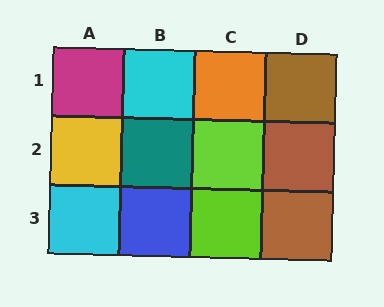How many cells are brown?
3 cells are brown.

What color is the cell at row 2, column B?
Teal.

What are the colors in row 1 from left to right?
Magenta, cyan, orange, brown.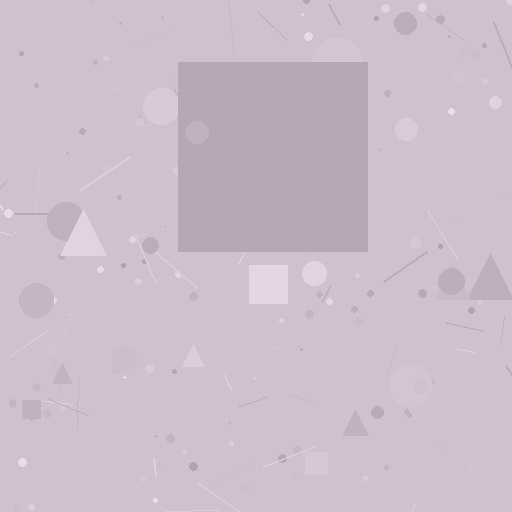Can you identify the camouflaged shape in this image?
The camouflaged shape is a square.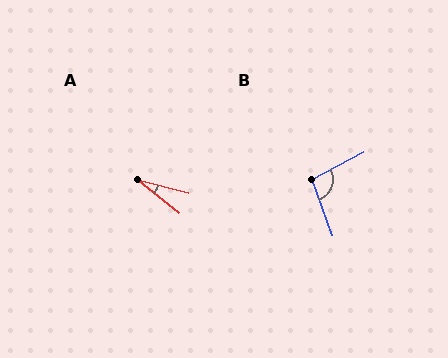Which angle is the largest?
B, at approximately 97 degrees.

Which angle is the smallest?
A, at approximately 24 degrees.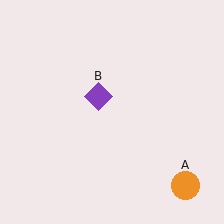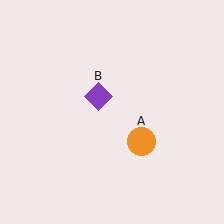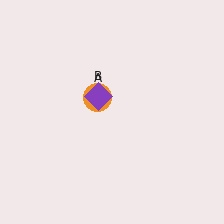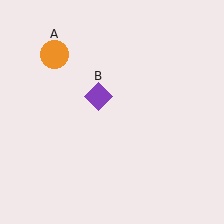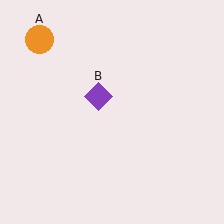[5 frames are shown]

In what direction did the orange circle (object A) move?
The orange circle (object A) moved up and to the left.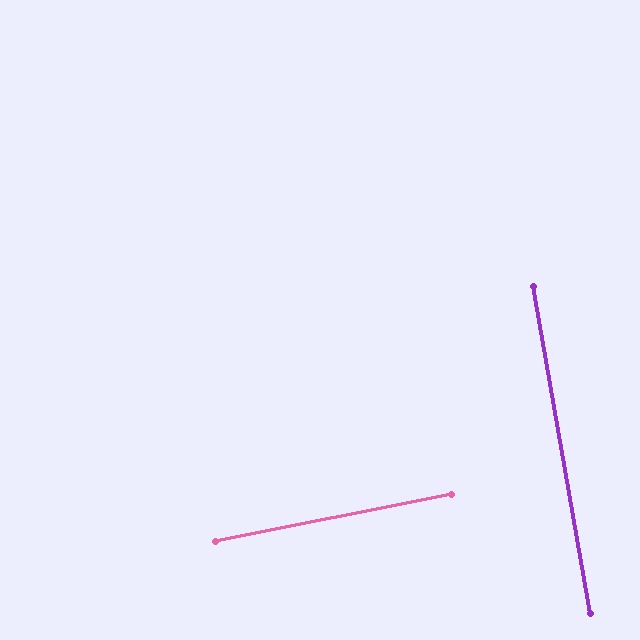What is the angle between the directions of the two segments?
Approximately 89 degrees.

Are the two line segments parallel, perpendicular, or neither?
Perpendicular — they meet at approximately 89°.